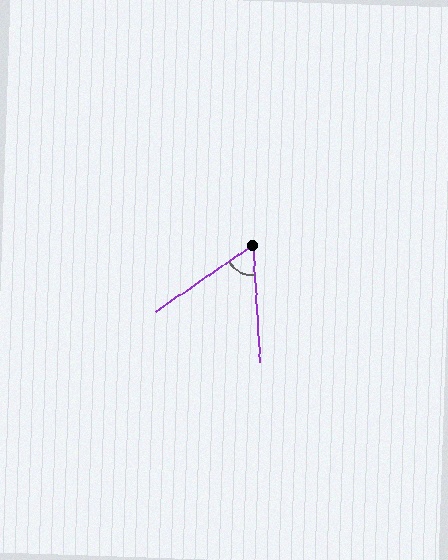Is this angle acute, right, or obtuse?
It is acute.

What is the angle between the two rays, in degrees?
Approximately 59 degrees.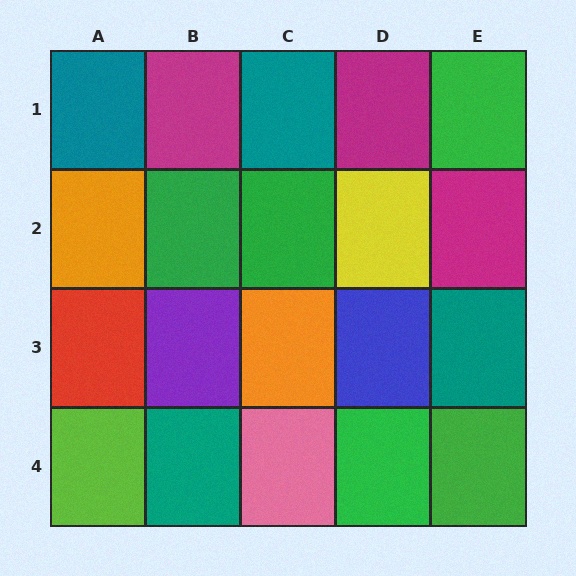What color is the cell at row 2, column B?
Green.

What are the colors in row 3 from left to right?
Red, purple, orange, blue, teal.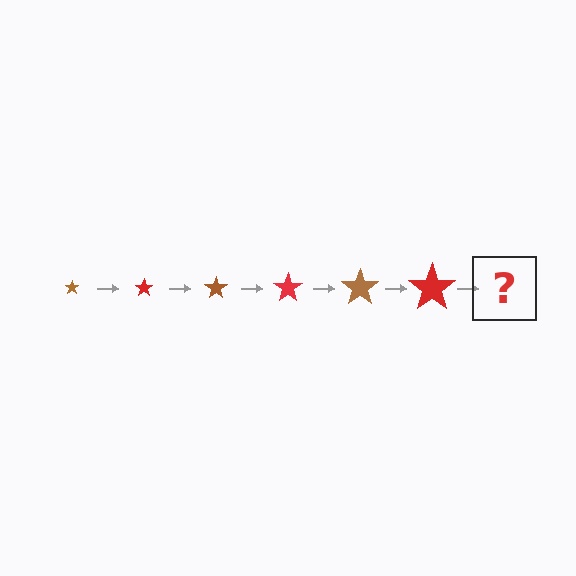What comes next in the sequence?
The next element should be a brown star, larger than the previous one.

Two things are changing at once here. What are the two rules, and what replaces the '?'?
The two rules are that the star grows larger each step and the color cycles through brown and red. The '?' should be a brown star, larger than the previous one.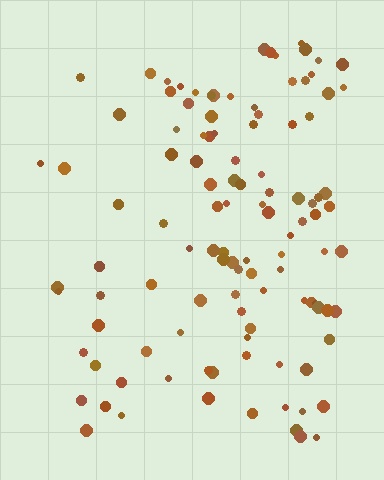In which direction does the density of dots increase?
From left to right, with the right side densest.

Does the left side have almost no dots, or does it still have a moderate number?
Still a moderate number, just noticeably fewer than the right.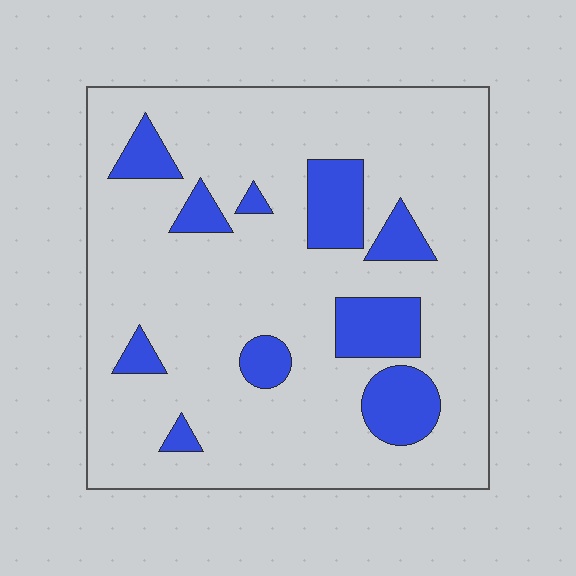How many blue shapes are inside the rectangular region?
10.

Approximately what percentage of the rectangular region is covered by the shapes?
Approximately 15%.